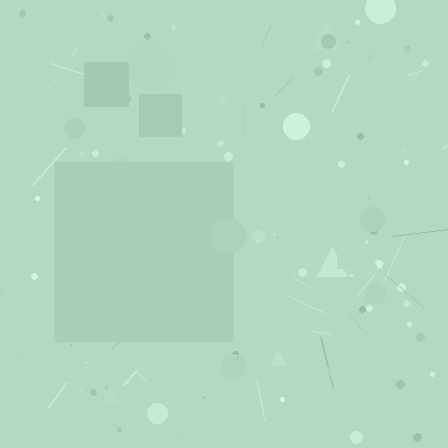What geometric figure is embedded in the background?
A square is embedded in the background.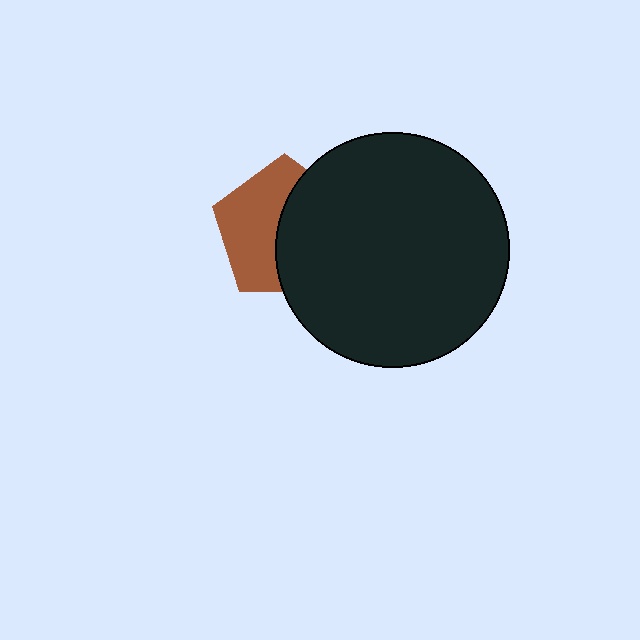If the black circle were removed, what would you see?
You would see the complete brown pentagon.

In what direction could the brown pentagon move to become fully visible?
The brown pentagon could move left. That would shift it out from behind the black circle entirely.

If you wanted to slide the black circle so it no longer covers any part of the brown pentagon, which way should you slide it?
Slide it right — that is the most direct way to separate the two shapes.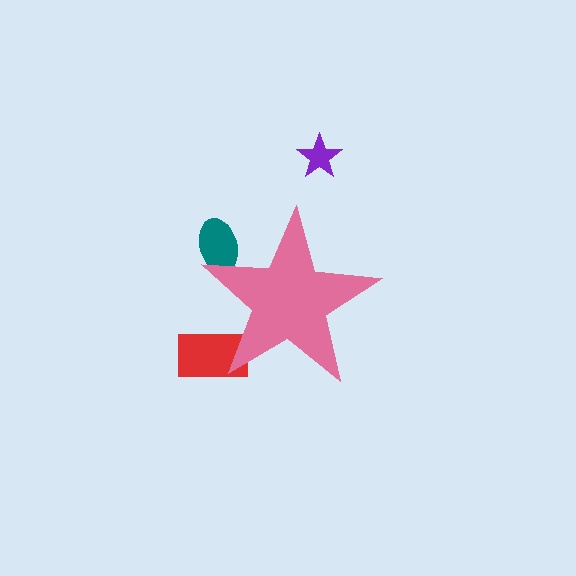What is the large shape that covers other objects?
A pink star.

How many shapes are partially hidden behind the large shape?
2 shapes are partially hidden.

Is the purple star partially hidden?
No, the purple star is fully visible.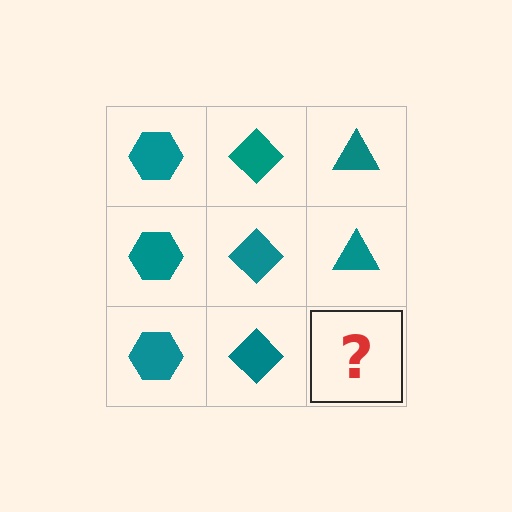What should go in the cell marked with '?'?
The missing cell should contain a teal triangle.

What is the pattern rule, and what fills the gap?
The rule is that each column has a consistent shape. The gap should be filled with a teal triangle.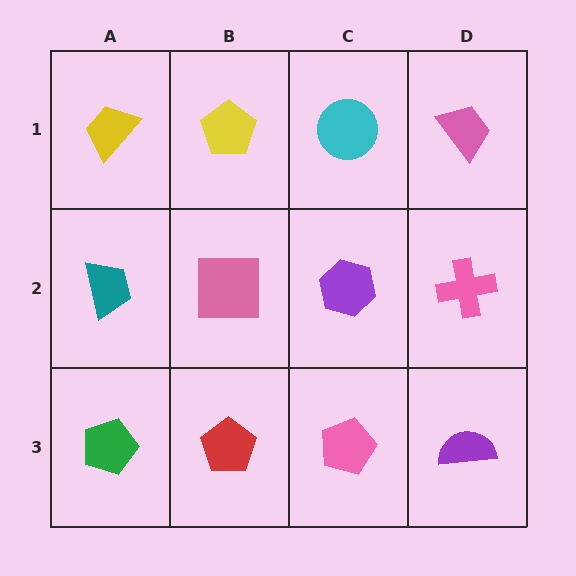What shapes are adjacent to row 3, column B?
A pink square (row 2, column B), a green pentagon (row 3, column A), a pink pentagon (row 3, column C).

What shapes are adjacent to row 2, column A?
A yellow trapezoid (row 1, column A), a green pentagon (row 3, column A), a pink square (row 2, column B).